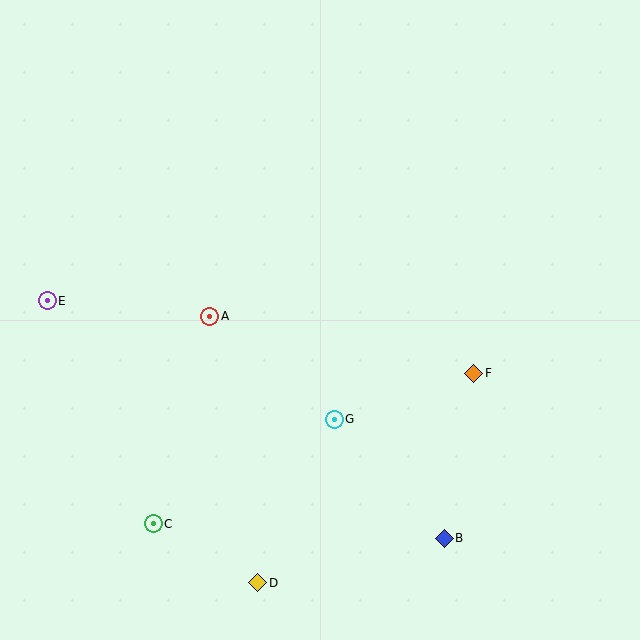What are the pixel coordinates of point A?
Point A is at (210, 316).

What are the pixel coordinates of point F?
Point F is at (474, 373).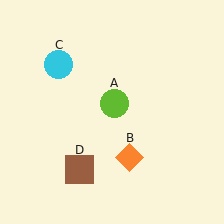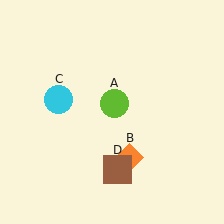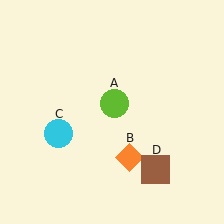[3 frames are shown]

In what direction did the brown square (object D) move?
The brown square (object D) moved right.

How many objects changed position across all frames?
2 objects changed position: cyan circle (object C), brown square (object D).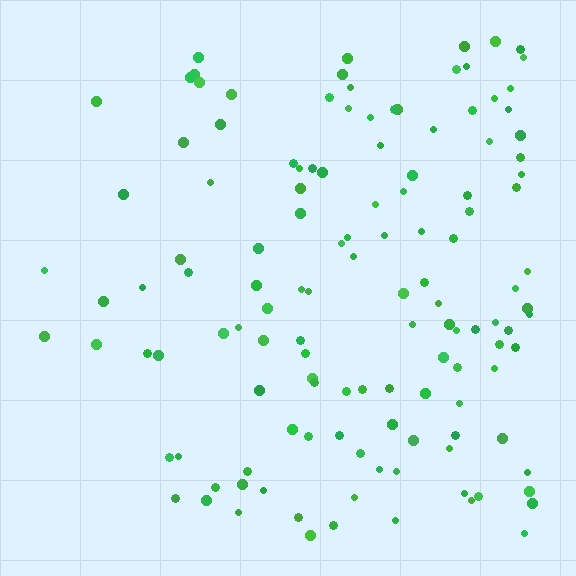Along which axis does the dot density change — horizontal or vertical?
Horizontal.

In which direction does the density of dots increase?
From left to right, with the right side densest.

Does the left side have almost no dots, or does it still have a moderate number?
Still a moderate number, just noticeably fewer than the right.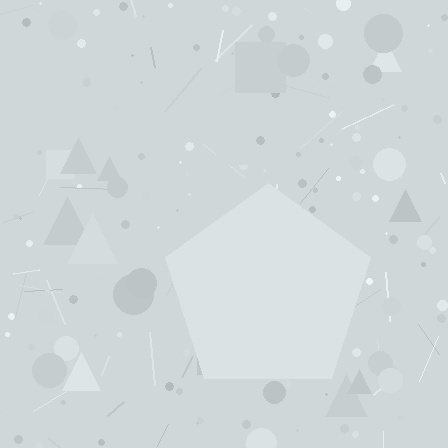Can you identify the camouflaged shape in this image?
The camouflaged shape is a pentagon.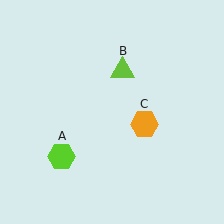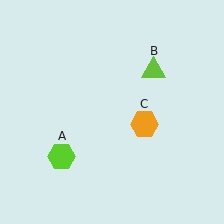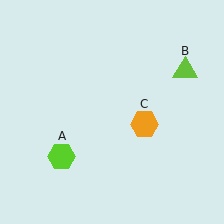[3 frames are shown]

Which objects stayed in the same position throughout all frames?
Lime hexagon (object A) and orange hexagon (object C) remained stationary.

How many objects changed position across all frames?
1 object changed position: lime triangle (object B).